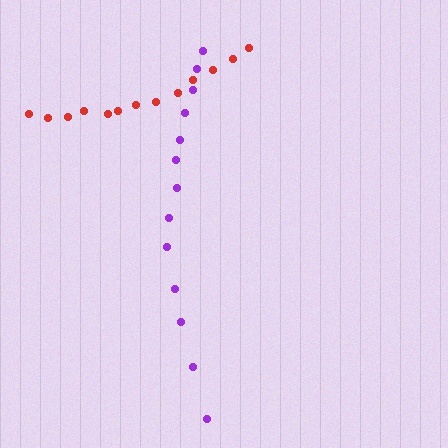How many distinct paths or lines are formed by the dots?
There are 2 distinct paths.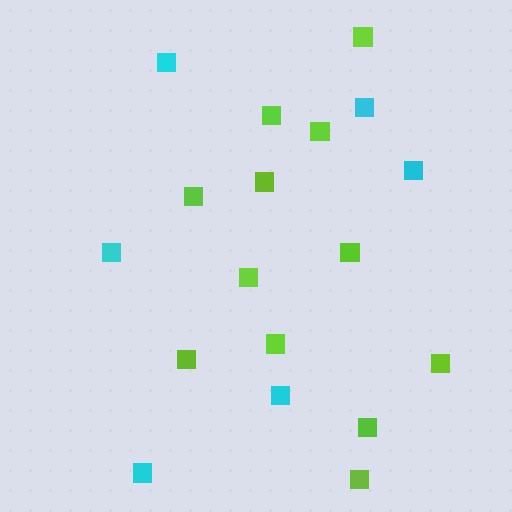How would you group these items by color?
There are 2 groups: one group of cyan squares (6) and one group of lime squares (12).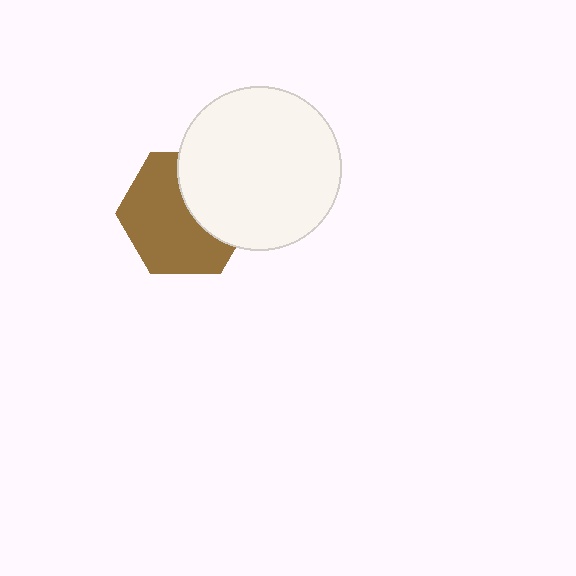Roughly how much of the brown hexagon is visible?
About half of it is visible (roughly 62%).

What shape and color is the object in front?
The object in front is a white circle.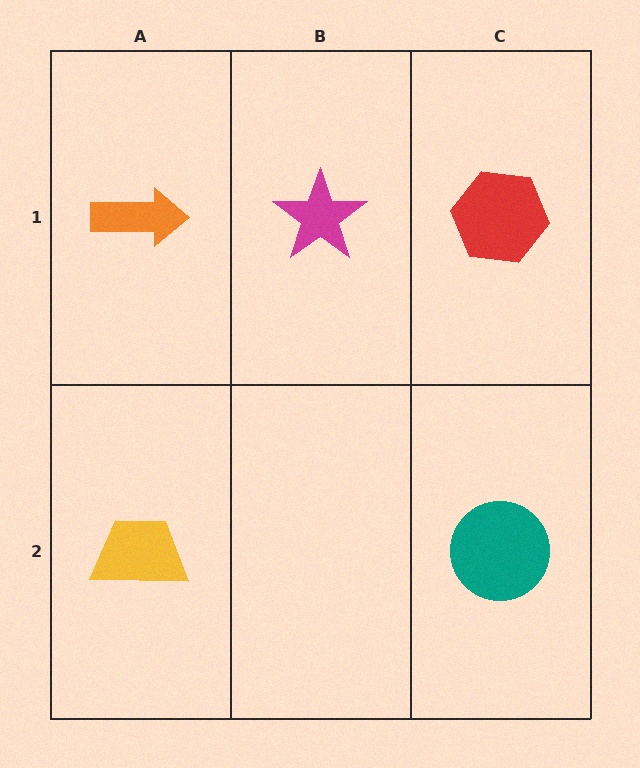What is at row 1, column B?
A magenta star.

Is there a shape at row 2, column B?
No, that cell is empty.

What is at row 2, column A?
A yellow trapezoid.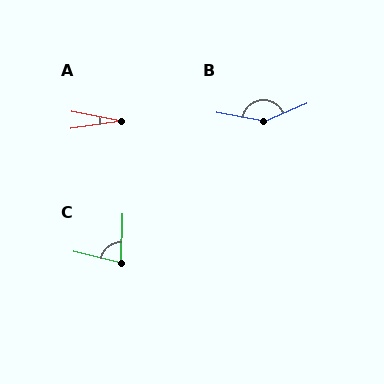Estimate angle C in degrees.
Approximately 78 degrees.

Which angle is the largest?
B, at approximately 147 degrees.